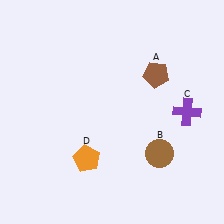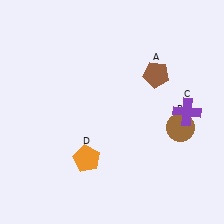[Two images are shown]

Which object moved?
The brown circle (B) moved up.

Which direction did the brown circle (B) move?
The brown circle (B) moved up.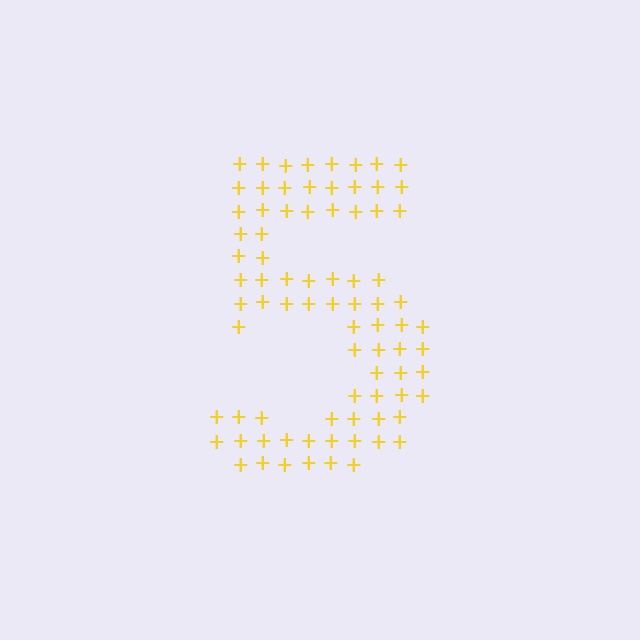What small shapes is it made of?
It is made of small plus signs.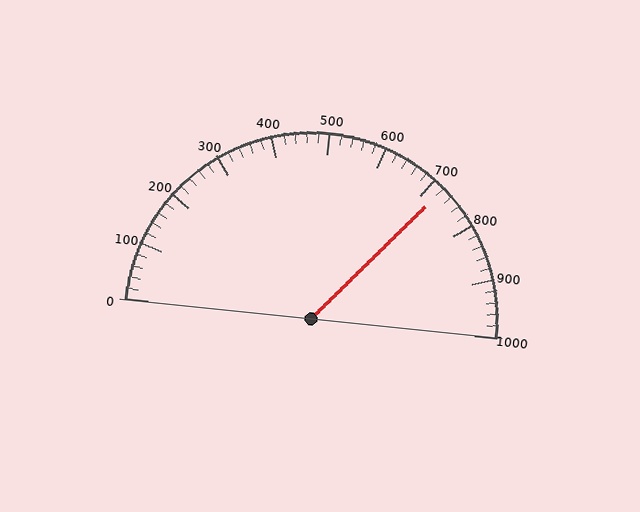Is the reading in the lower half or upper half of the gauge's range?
The reading is in the upper half of the range (0 to 1000).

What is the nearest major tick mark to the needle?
The nearest major tick mark is 700.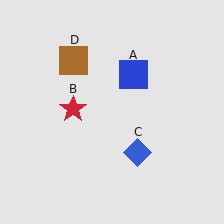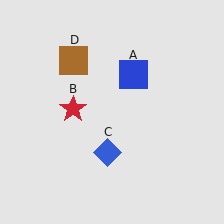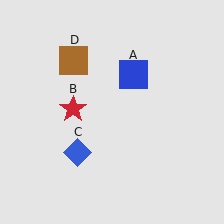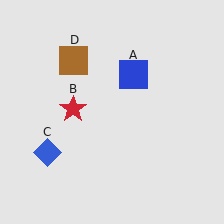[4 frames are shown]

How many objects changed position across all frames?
1 object changed position: blue diamond (object C).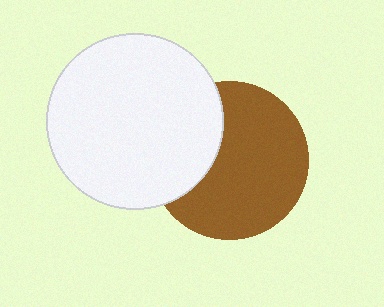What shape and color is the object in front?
The object in front is a white circle.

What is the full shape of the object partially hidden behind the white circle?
The partially hidden object is a brown circle.